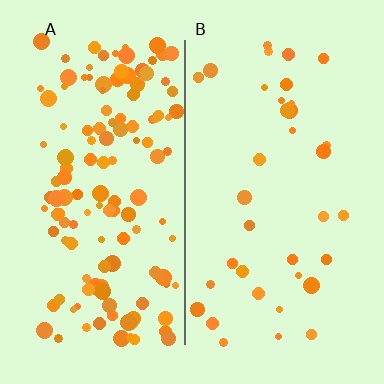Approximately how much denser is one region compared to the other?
Approximately 3.7× — region A over region B.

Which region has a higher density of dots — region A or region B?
A (the left).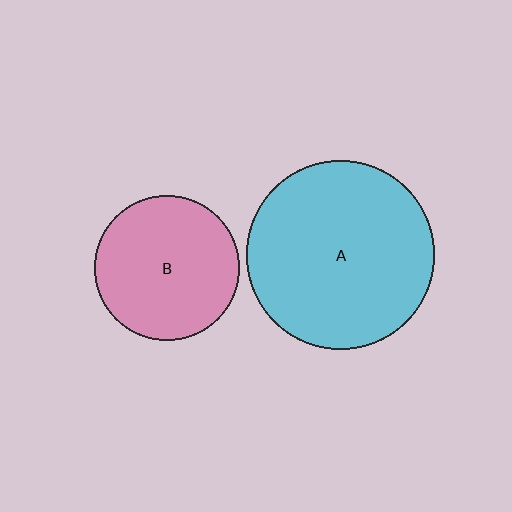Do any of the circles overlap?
No, none of the circles overlap.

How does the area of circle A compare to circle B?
Approximately 1.7 times.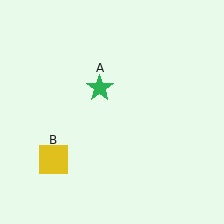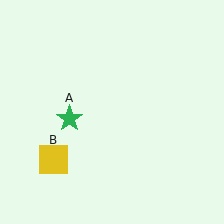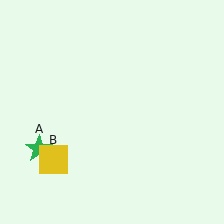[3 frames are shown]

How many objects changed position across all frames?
1 object changed position: green star (object A).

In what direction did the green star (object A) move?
The green star (object A) moved down and to the left.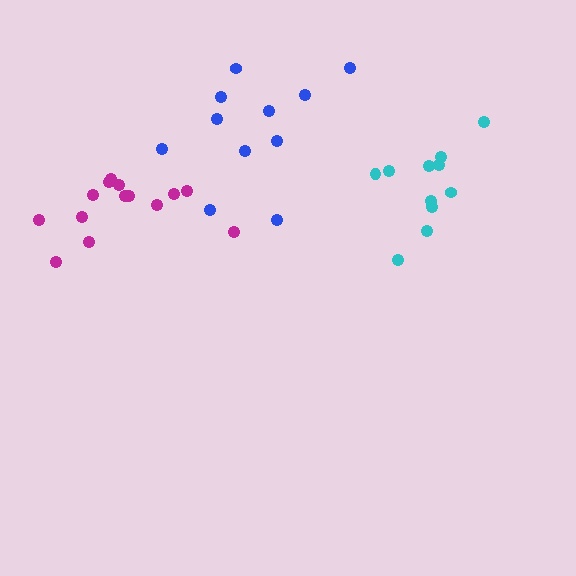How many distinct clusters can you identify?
There are 3 distinct clusters.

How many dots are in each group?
Group 1: 11 dots, Group 2: 14 dots, Group 3: 11 dots (36 total).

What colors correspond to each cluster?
The clusters are colored: cyan, magenta, blue.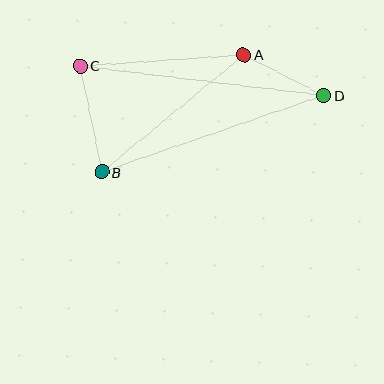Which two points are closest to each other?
Points A and D are closest to each other.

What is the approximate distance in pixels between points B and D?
The distance between B and D is approximately 235 pixels.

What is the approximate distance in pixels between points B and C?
The distance between B and C is approximately 108 pixels.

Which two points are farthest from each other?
Points C and D are farthest from each other.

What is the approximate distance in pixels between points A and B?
The distance between A and B is approximately 184 pixels.